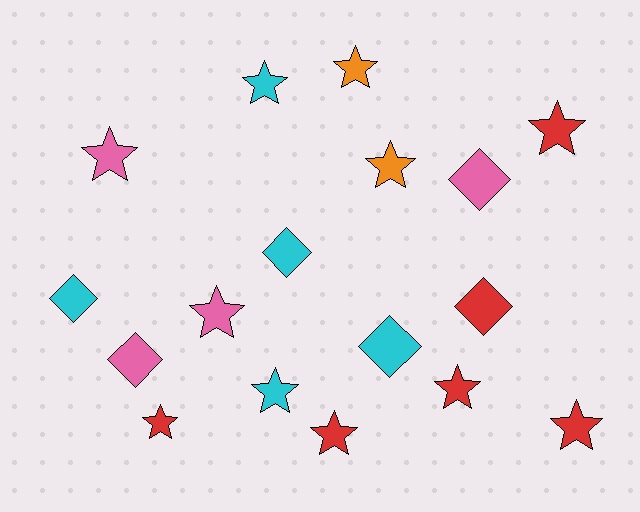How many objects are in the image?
There are 17 objects.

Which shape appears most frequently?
Star, with 11 objects.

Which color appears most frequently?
Red, with 6 objects.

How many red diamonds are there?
There is 1 red diamond.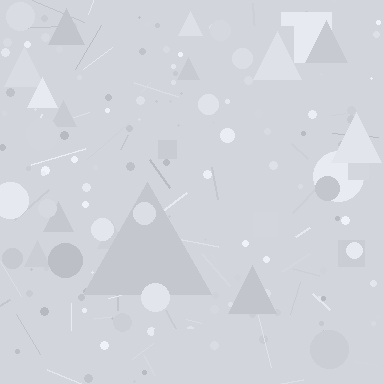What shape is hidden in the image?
A triangle is hidden in the image.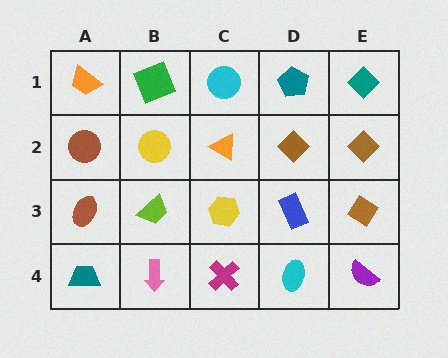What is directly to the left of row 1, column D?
A cyan circle.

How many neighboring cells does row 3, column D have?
4.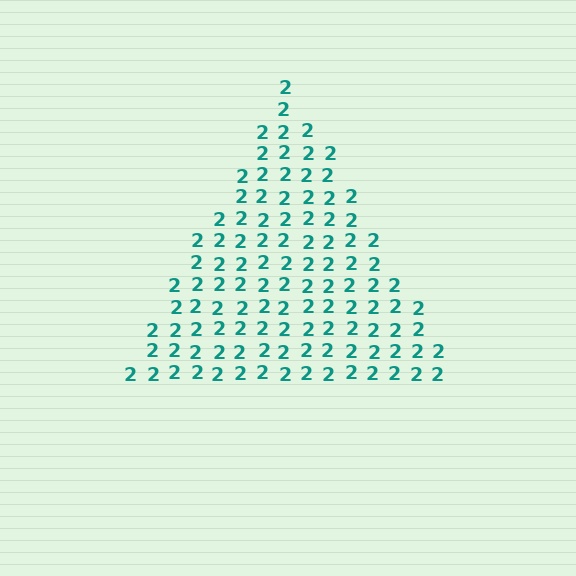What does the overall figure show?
The overall figure shows a triangle.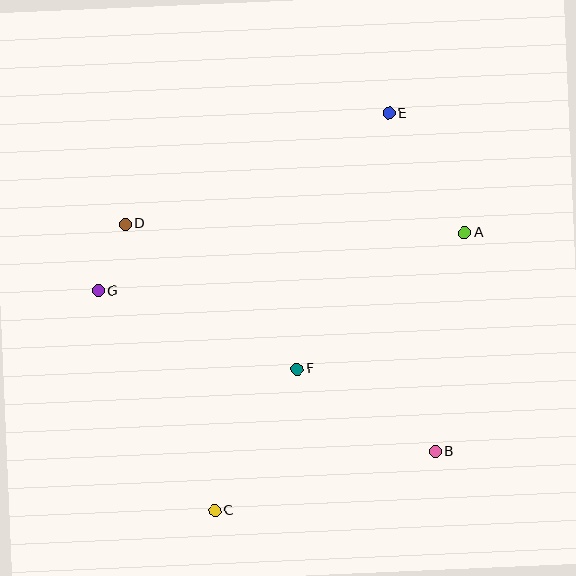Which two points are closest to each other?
Points D and G are closest to each other.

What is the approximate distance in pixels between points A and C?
The distance between A and C is approximately 374 pixels.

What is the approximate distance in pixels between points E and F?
The distance between E and F is approximately 271 pixels.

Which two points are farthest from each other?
Points C and E are farthest from each other.